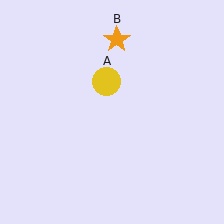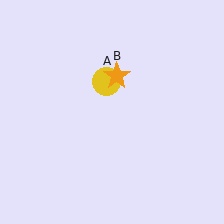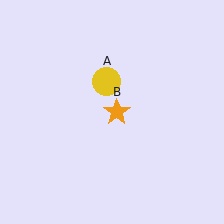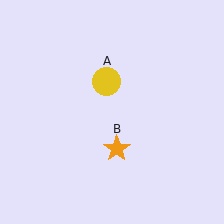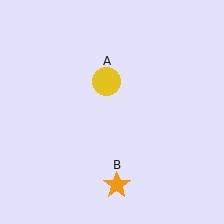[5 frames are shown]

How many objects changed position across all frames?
1 object changed position: orange star (object B).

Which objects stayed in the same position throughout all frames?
Yellow circle (object A) remained stationary.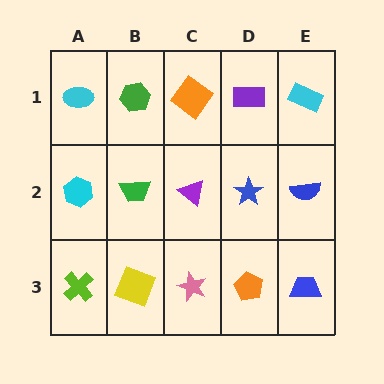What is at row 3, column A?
A lime cross.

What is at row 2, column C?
A purple triangle.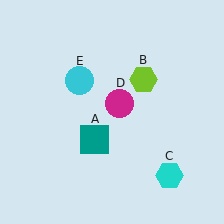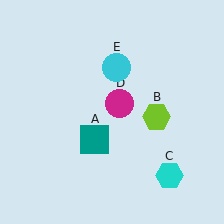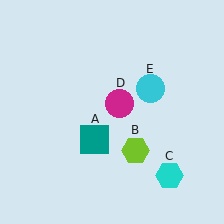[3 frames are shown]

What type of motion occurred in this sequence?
The lime hexagon (object B), cyan circle (object E) rotated clockwise around the center of the scene.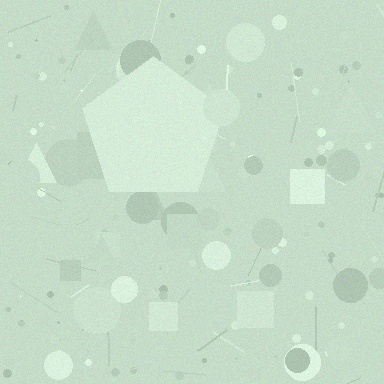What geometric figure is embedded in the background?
A pentagon is embedded in the background.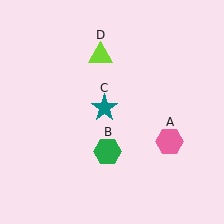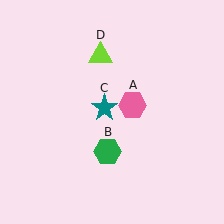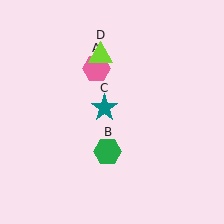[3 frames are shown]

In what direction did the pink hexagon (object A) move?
The pink hexagon (object A) moved up and to the left.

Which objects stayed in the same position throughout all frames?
Green hexagon (object B) and teal star (object C) and lime triangle (object D) remained stationary.